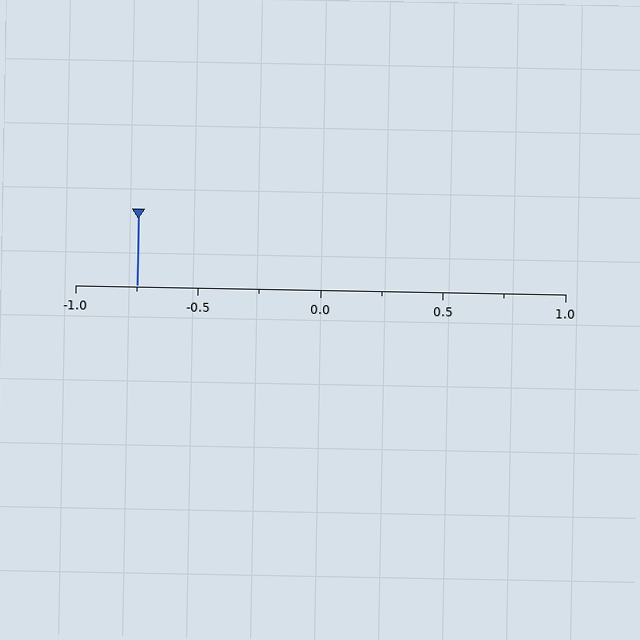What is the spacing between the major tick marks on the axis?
The major ticks are spaced 0.5 apart.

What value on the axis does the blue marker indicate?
The marker indicates approximately -0.75.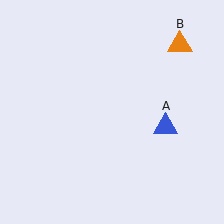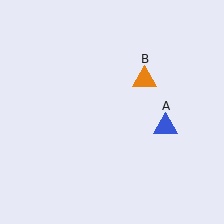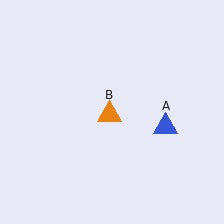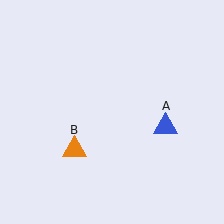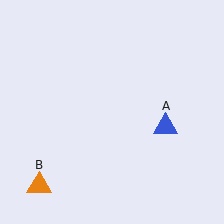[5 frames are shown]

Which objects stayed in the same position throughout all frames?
Blue triangle (object A) remained stationary.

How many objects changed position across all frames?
1 object changed position: orange triangle (object B).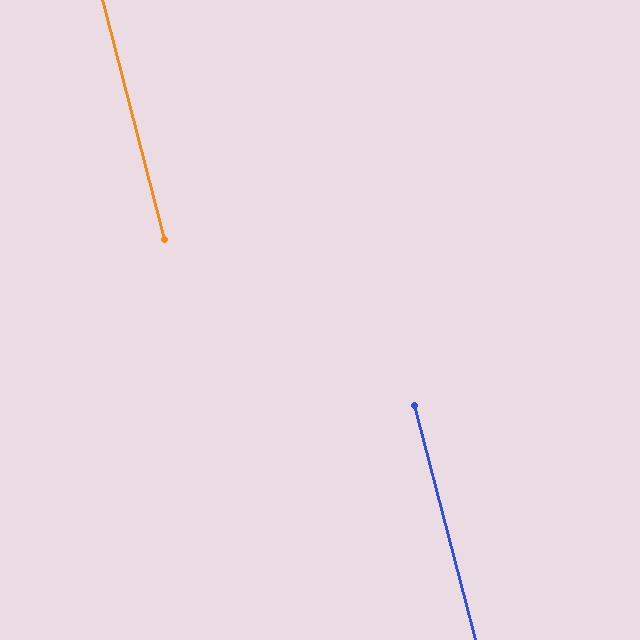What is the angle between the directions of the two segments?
Approximately 0 degrees.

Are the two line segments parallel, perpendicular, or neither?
Parallel — their directions differ by only 0.1°.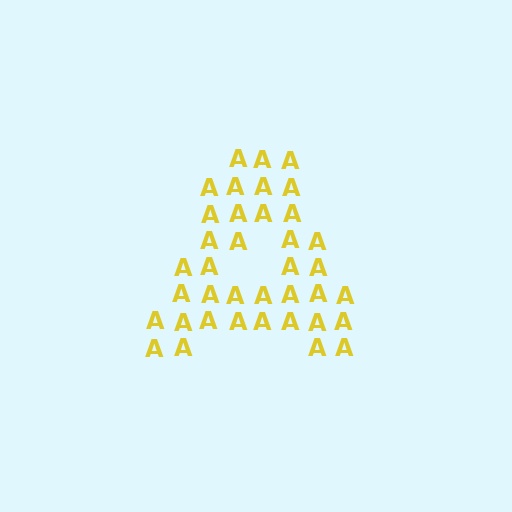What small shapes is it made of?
It is made of small letter A's.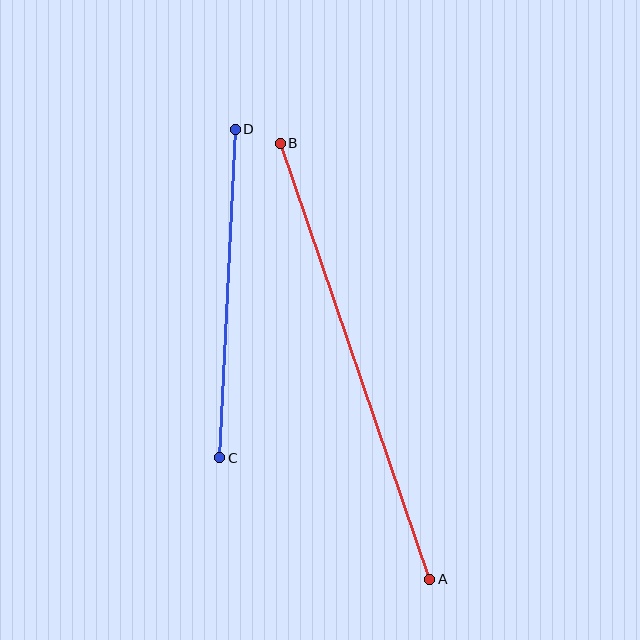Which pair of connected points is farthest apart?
Points A and B are farthest apart.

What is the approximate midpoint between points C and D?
The midpoint is at approximately (228, 293) pixels.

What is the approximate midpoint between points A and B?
The midpoint is at approximately (355, 361) pixels.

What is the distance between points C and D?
The distance is approximately 329 pixels.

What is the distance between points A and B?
The distance is approximately 461 pixels.